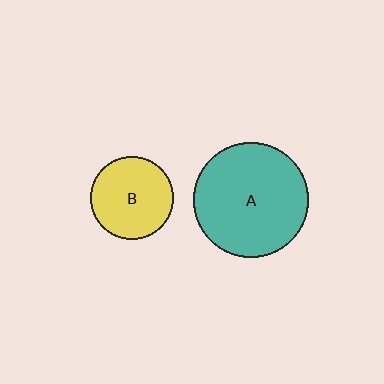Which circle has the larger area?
Circle A (teal).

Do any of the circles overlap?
No, none of the circles overlap.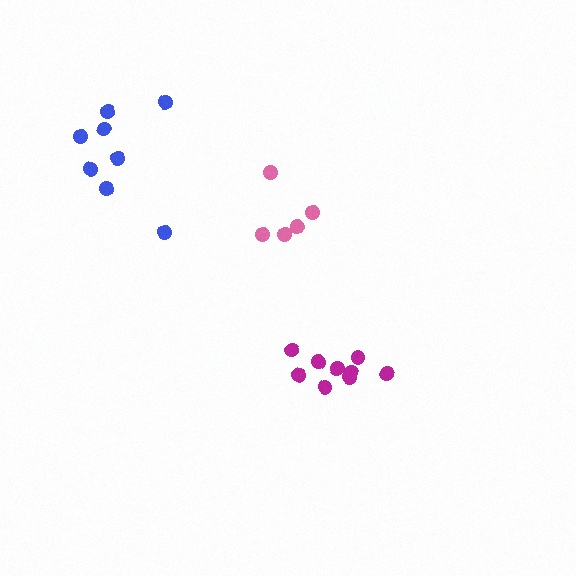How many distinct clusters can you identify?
There are 3 distinct clusters.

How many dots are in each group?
Group 1: 9 dots, Group 2: 5 dots, Group 3: 8 dots (22 total).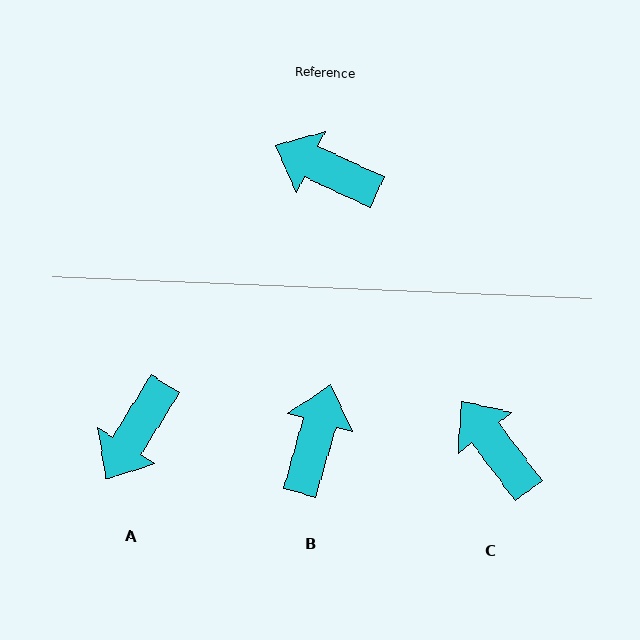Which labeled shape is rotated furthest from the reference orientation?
A, about 83 degrees away.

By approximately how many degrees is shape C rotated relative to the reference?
Approximately 28 degrees clockwise.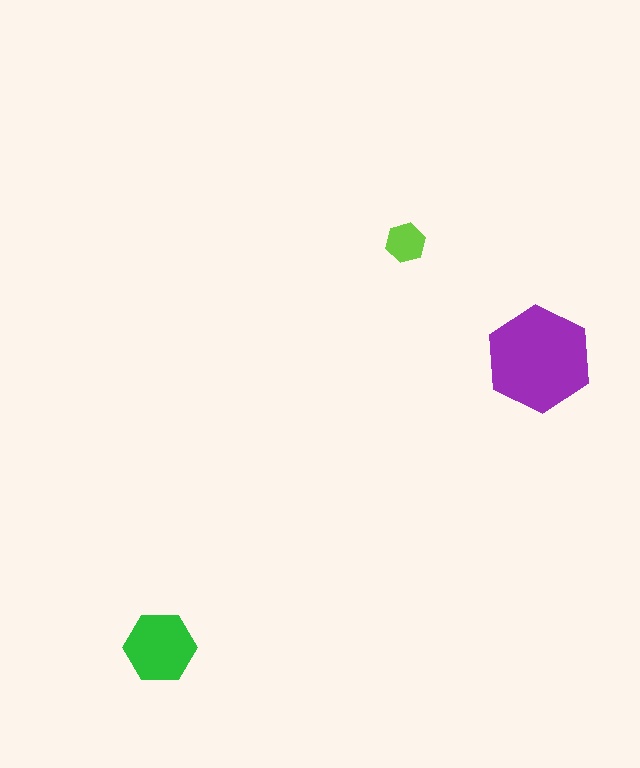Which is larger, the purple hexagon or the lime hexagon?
The purple one.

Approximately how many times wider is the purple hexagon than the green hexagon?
About 1.5 times wider.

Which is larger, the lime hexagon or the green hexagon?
The green one.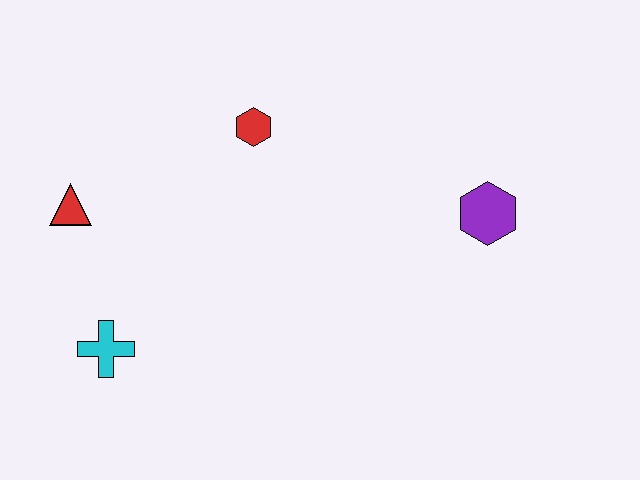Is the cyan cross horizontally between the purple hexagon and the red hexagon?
No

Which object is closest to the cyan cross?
The red triangle is closest to the cyan cross.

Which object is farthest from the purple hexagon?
The red triangle is farthest from the purple hexagon.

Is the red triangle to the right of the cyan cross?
No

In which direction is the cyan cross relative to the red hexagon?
The cyan cross is below the red hexagon.